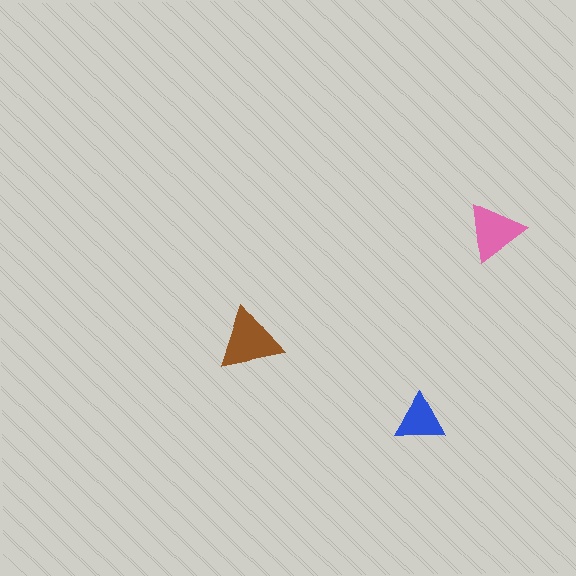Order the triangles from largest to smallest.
the brown one, the pink one, the blue one.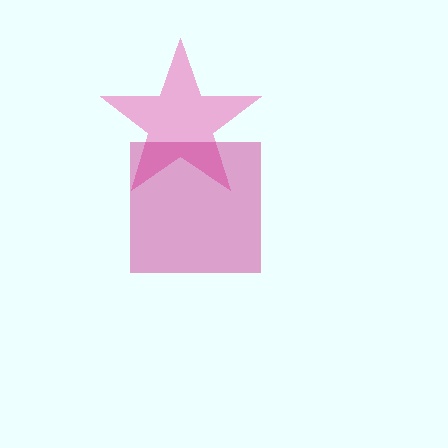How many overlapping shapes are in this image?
There are 2 overlapping shapes in the image.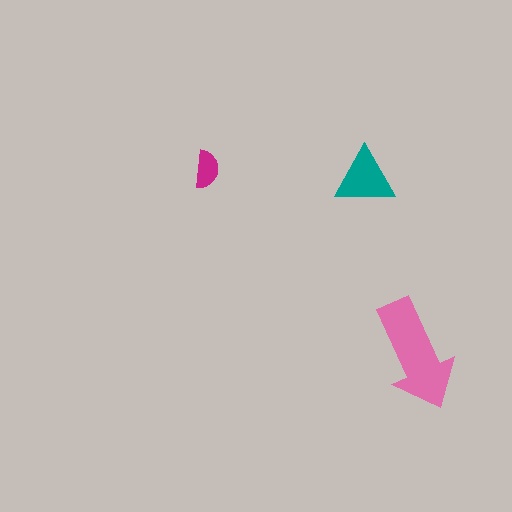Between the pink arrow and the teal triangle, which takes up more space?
The pink arrow.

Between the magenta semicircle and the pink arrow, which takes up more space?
The pink arrow.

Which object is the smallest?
The magenta semicircle.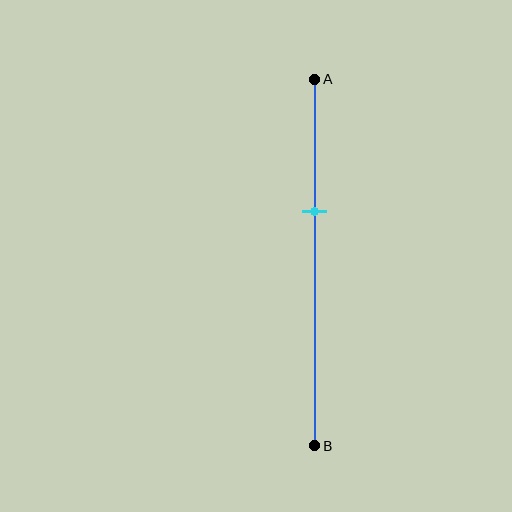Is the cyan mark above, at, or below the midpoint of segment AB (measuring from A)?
The cyan mark is above the midpoint of segment AB.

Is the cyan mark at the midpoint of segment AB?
No, the mark is at about 35% from A, not at the 50% midpoint.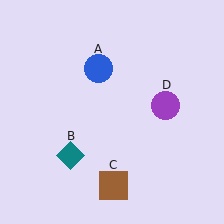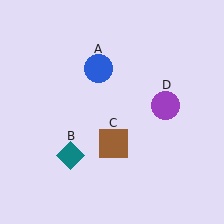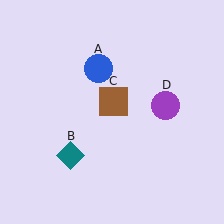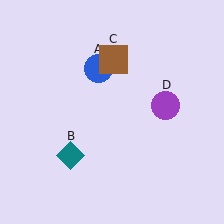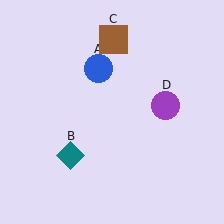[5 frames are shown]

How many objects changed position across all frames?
1 object changed position: brown square (object C).